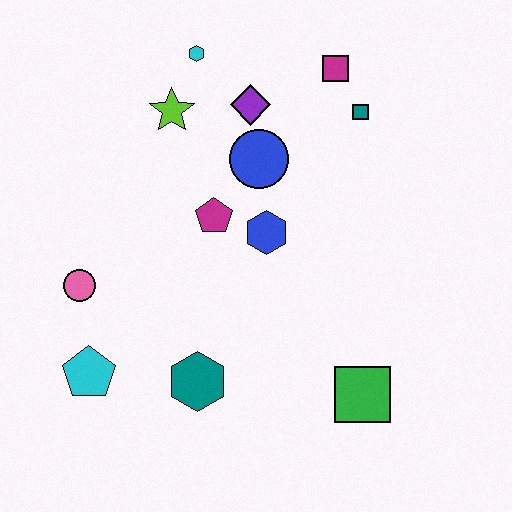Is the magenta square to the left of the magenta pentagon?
No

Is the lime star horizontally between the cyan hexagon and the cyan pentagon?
Yes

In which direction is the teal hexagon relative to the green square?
The teal hexagon is to the left of the green square.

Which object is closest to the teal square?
The magenta square is closest to the teal square.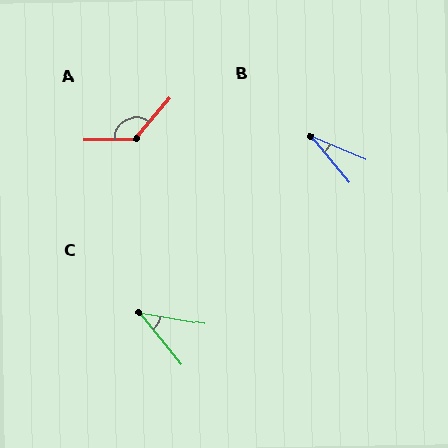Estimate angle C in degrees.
Approximately 41 degrees.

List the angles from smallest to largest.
B (27°), C (41°), A (131°).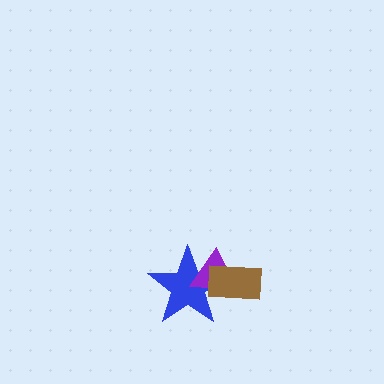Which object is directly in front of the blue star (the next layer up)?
The purple triangle is directly in front of the blue star.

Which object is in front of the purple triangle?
The brown rectangle is in front of the purple triangle.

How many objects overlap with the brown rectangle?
2 objects overlap with the brown rectangle.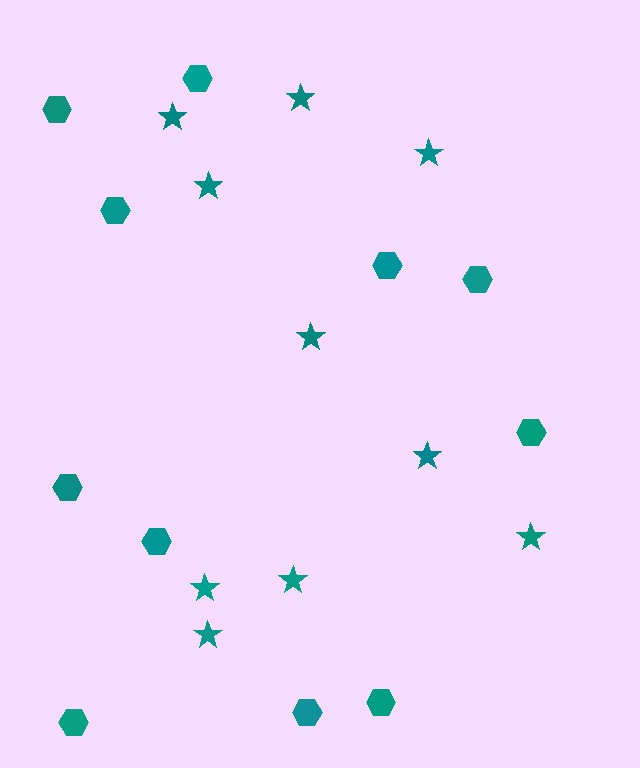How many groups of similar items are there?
There are 2 groups: one group of hexagons (11) and one group of stars (10).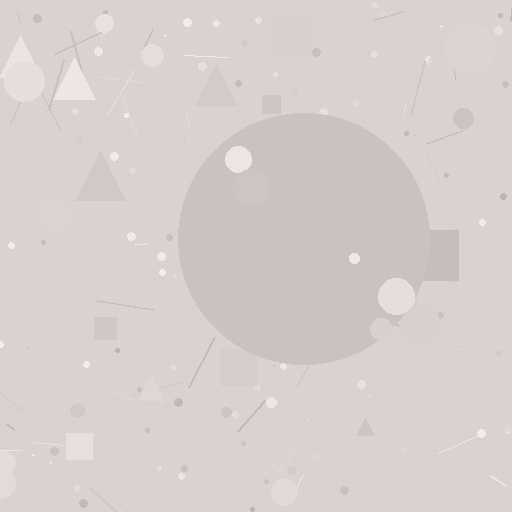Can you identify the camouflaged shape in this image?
The camouflaged shape is a circle.